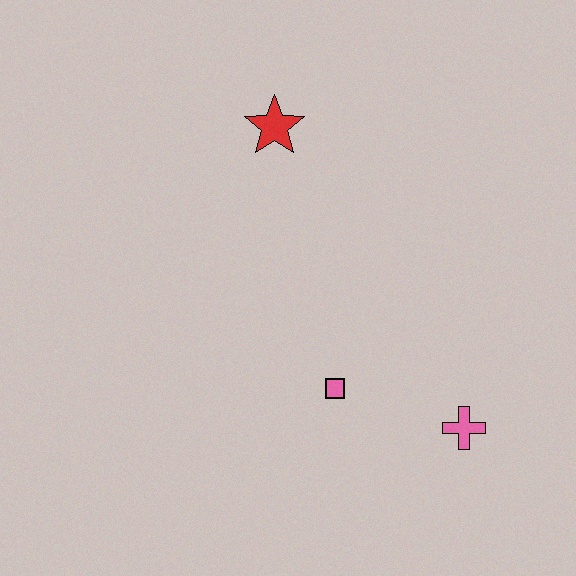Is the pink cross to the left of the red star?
No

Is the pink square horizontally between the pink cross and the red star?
Yes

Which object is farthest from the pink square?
The red star is farthest from the pink square.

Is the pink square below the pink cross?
No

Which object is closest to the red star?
The pink square is closest to the red star.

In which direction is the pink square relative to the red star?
The pink square is below the red star.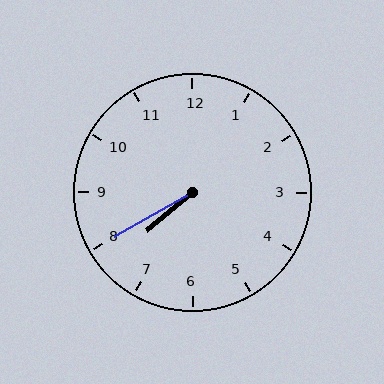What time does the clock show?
7:40.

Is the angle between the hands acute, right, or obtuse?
It is acute.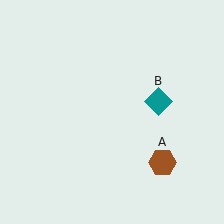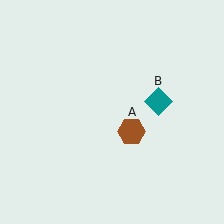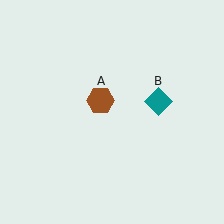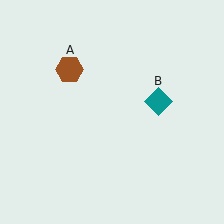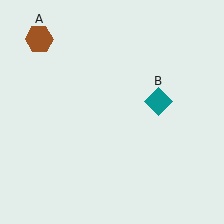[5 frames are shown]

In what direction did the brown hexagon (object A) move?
The brown hexagon (object A) moved up and to the left.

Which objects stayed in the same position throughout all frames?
Teal diamond (object B) remained stationary.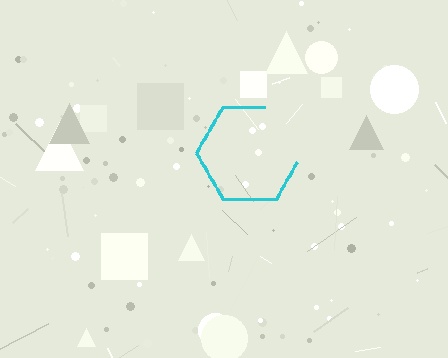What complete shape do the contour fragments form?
The contour fragments form a hexagon.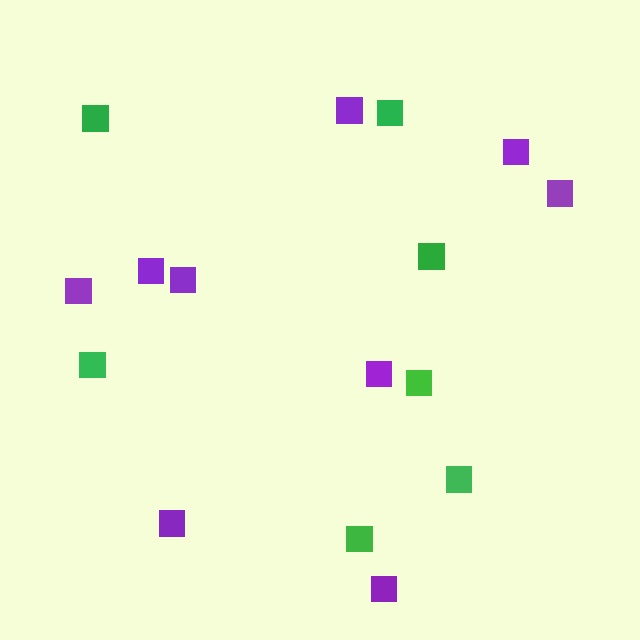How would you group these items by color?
There are 2 groups: one group of green squares (7) and one group of purple squares (9).